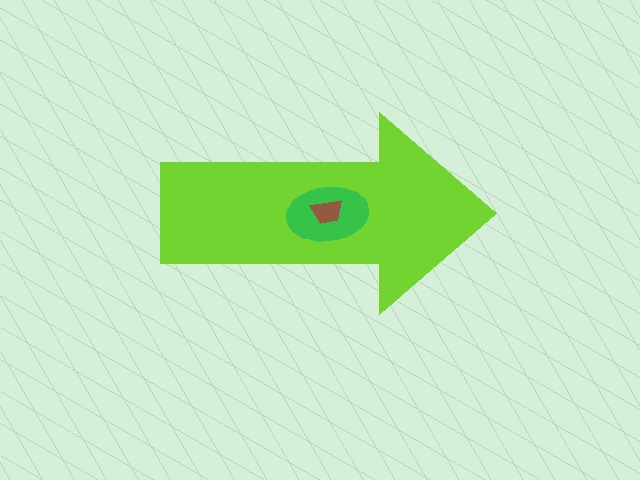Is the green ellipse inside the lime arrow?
Yes.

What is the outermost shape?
The lime arrow.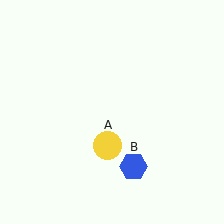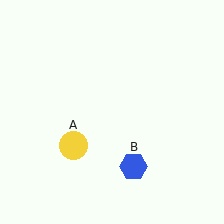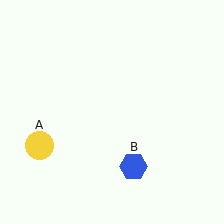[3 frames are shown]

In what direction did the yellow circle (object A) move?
The yellow circle (object A) moved left.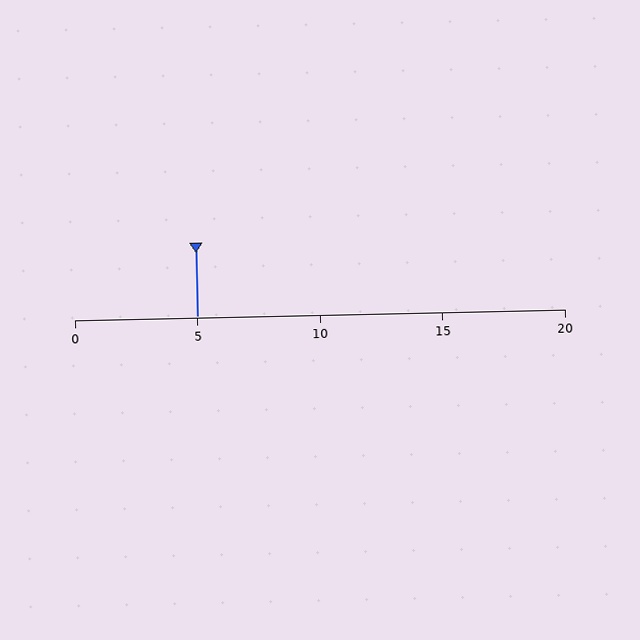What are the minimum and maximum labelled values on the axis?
The axis runs from 0 to 20.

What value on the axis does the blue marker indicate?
The marker indicates approximately 5.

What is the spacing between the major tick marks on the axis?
The major ticks are spaced 5 apart.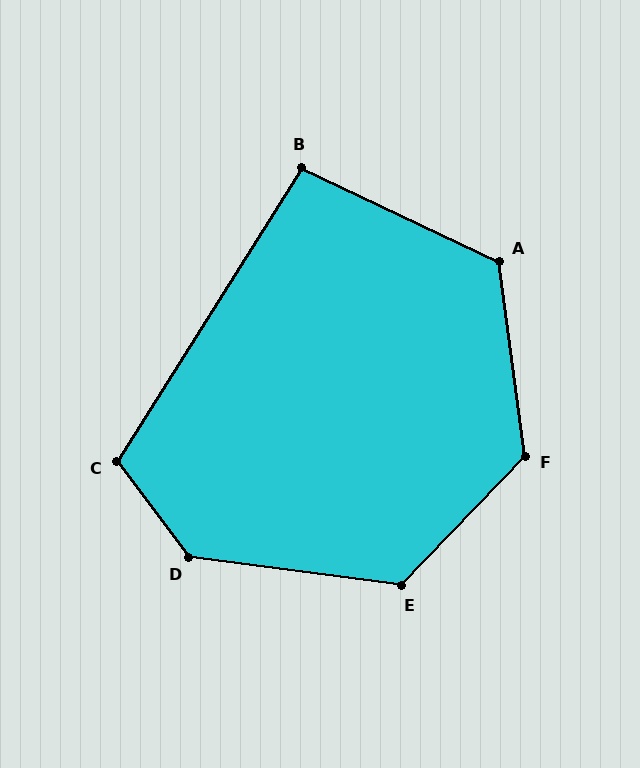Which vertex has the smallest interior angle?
B, at approximately 97 degrees.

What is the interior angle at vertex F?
Approximately 129 degrees (obtuse).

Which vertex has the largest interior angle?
D, at approximately 134 degrees.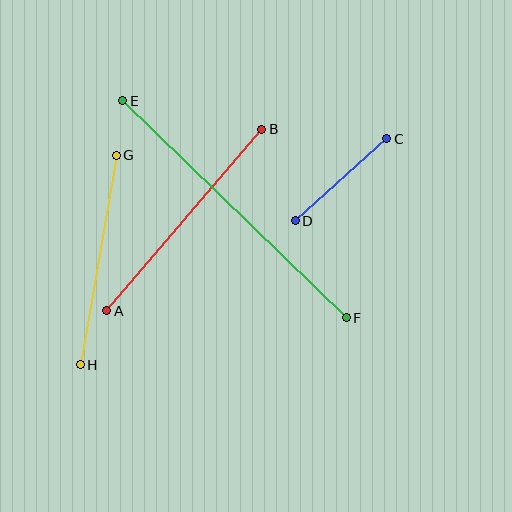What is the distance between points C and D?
The distance is approximately 122 pixels.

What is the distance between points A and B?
The distance is approximately 238 pixels.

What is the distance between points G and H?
The distance is approximately 212 pixels.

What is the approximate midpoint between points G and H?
The midpoint is at approximately (98, 260) pixels.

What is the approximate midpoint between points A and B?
The midpoint is at approximately (184, 220) pixels.